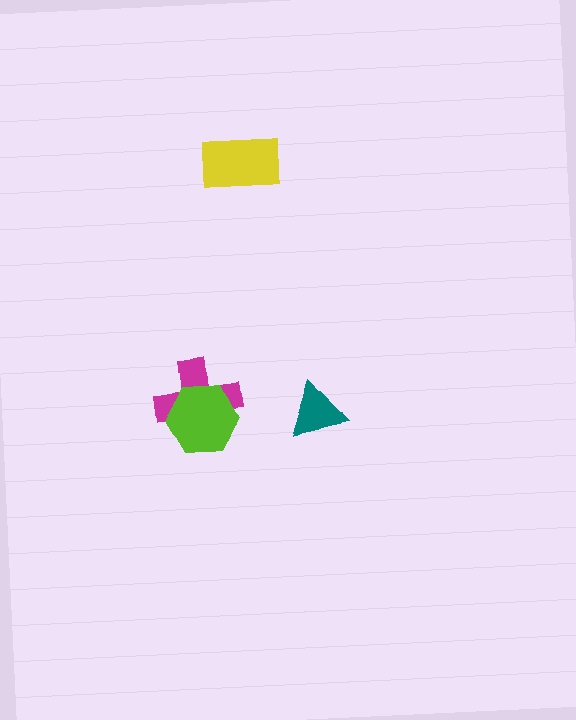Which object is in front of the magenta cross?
The lime hexagon is in front of the magenta cross.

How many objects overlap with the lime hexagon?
1 object overlaps with the lime hexagon.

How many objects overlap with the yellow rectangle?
0 objects overlap with the yellow rectangle.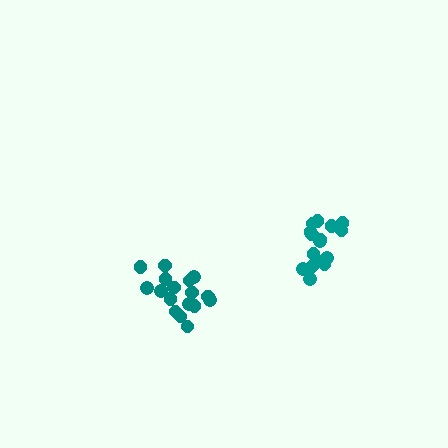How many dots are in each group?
Group 1: 17 dots, Group 2: 17 dots (34 total).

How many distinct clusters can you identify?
There are 2 distinct clusters.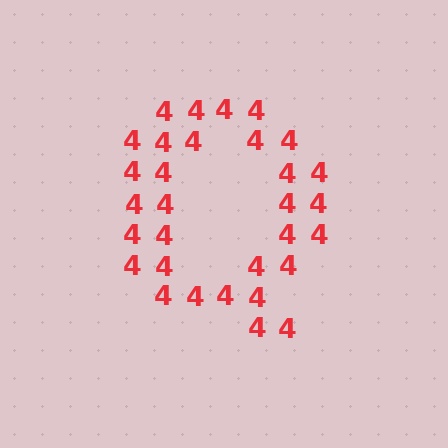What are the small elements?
The small elements are digit 4's.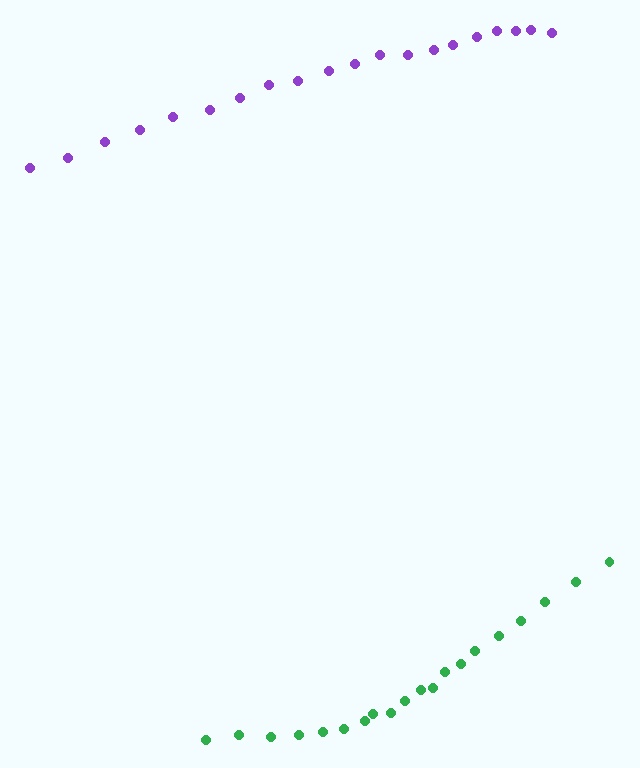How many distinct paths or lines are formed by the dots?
There are 2 distinct paths.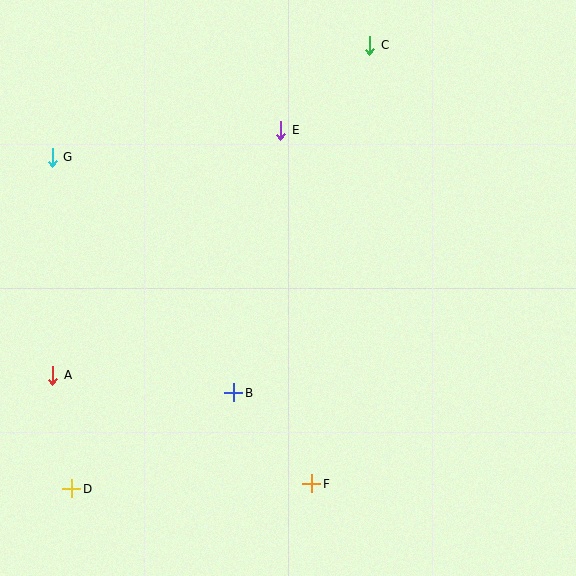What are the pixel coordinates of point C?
Point C is at (370, 45).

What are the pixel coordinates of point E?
Point E is at (281, 130).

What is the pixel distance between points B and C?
The distance between B and C is 373 pixels.